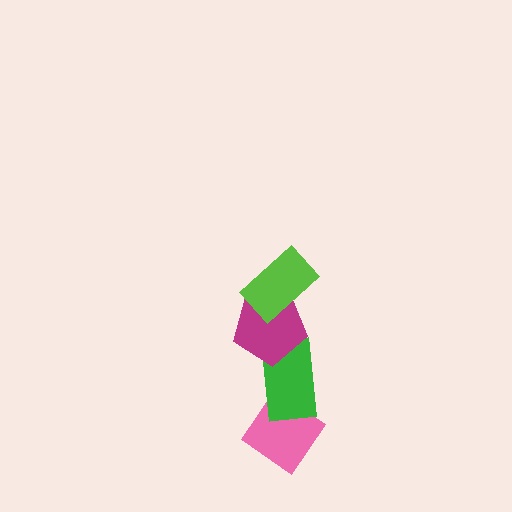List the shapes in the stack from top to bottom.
From top to bottom: the lime rectangle, the magenta pentagon, the green rectangle, the pink diamond.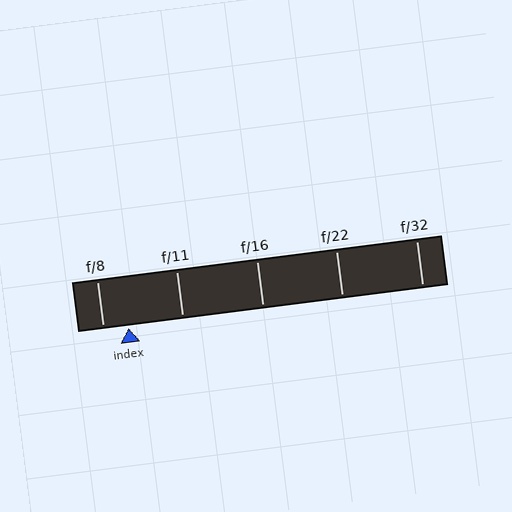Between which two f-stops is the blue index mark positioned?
The index mark is between f/8 and f/11.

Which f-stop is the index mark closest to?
The index mark is closest to f/8.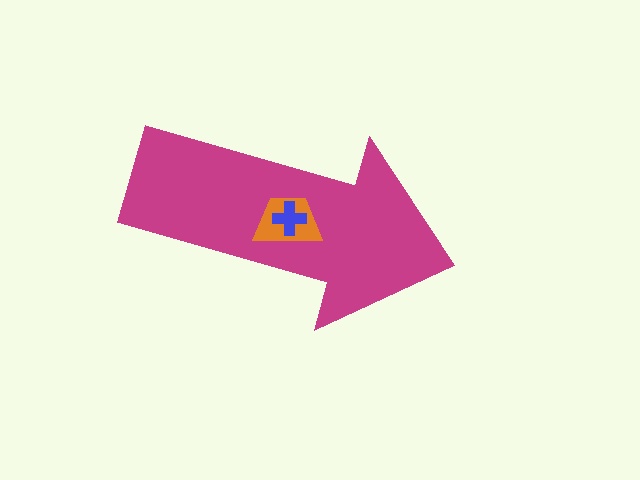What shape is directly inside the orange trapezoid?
The blue cross.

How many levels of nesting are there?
3.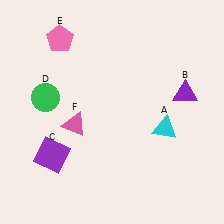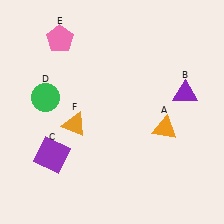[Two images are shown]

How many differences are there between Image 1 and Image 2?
There are 2 differences between the two images.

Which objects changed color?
A changed from cyan to orange. F changed from pink to orange.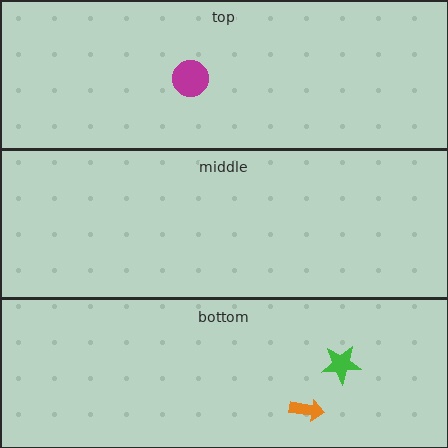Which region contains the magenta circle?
The top region.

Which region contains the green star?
The bottom region.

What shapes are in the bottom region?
The green star, the orange arrow.